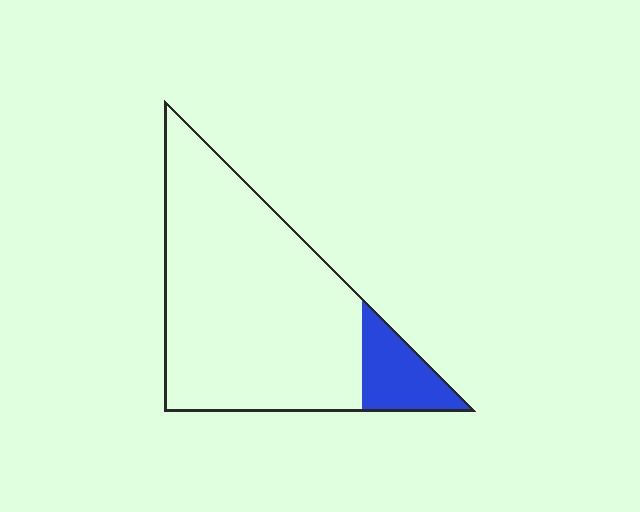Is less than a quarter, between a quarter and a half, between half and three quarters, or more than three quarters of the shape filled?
Less than a quarter.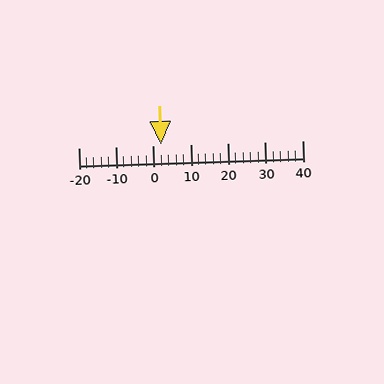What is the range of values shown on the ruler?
The ruler shows values from -20 to 40.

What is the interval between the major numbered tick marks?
The major tick marks are spaced 10 units apart.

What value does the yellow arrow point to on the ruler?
The yellow arrow points to approximately 2.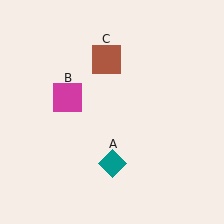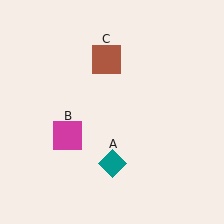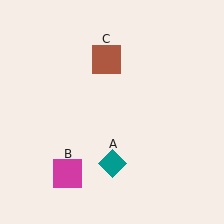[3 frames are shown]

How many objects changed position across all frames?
1 object changed position: magenta square (object B).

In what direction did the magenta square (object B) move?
The magenta square (object B) moved down.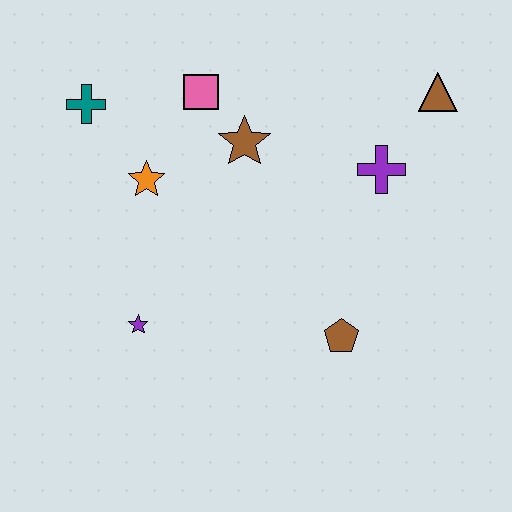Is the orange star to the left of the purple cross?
Yes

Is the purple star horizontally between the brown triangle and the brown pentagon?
No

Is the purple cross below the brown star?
Yes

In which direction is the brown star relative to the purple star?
The brown star is above the purple star.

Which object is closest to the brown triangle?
The purple cross is closest to the brown triangle.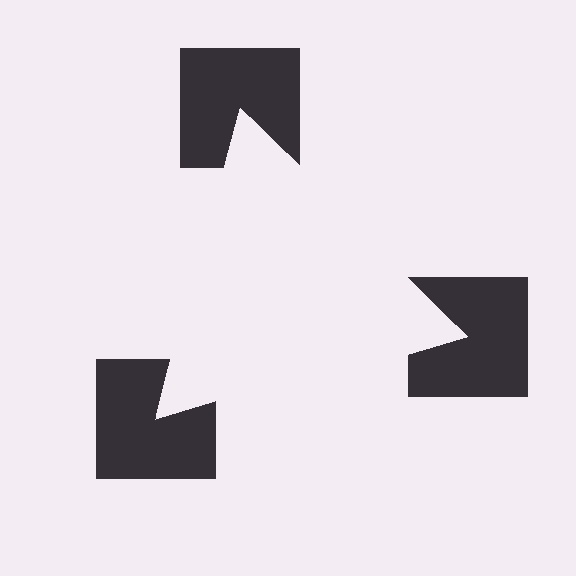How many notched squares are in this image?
There are 3 — one at each vertex of the illusory triangle.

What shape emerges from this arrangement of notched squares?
An illusory triangle — its edges are inferred from the aligned wedge cuts in the notched squares, not physically drawn.